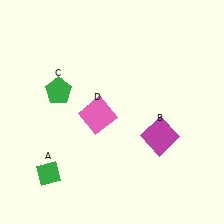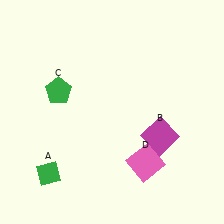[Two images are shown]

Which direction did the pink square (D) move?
The pink square (D) moved down.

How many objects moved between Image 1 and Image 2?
1 object moved between the two images.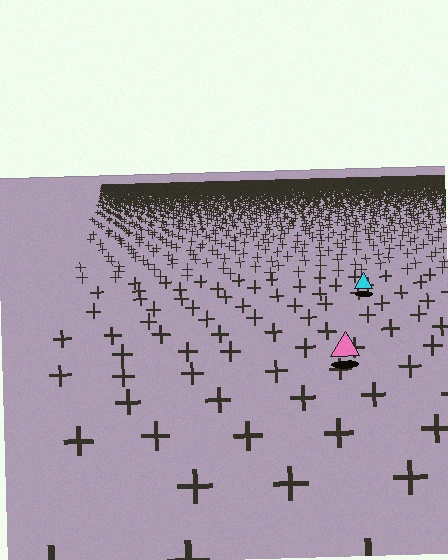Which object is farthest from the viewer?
The cyan triangle is farthest from the viewer. It appears smaller and the ground texture around it is denser.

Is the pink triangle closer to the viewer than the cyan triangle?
Yes. The pink triangle is closer — you can tell from the texture gradient: the ground texture is coarser near it.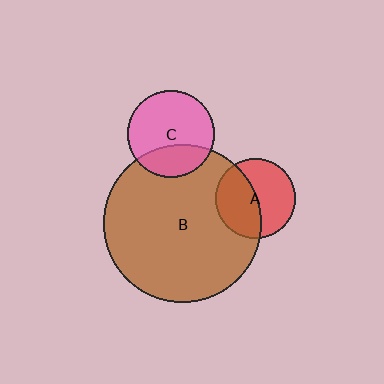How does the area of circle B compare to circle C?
Approximately 3.3 times.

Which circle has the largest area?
Circle B (brown).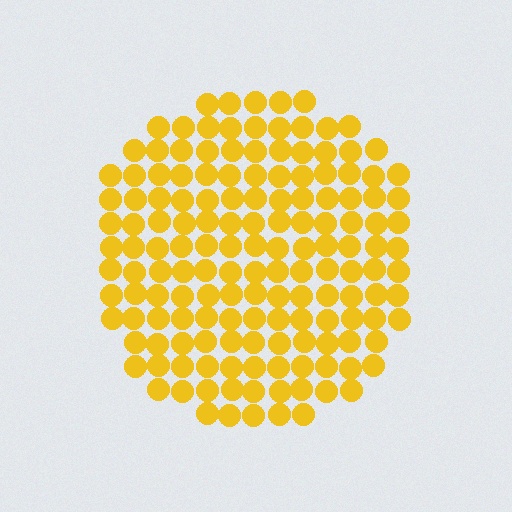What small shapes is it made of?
It is made of small circles.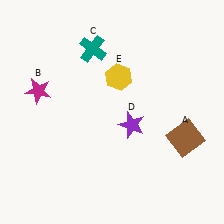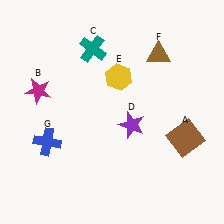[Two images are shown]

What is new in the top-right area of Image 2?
A brown triangle (F) was added in the top-right area of Image 2.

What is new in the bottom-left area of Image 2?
A blue cross (G) was added in the bottom-left area of Image 2.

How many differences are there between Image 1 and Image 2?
There are 2 differences between the two images.